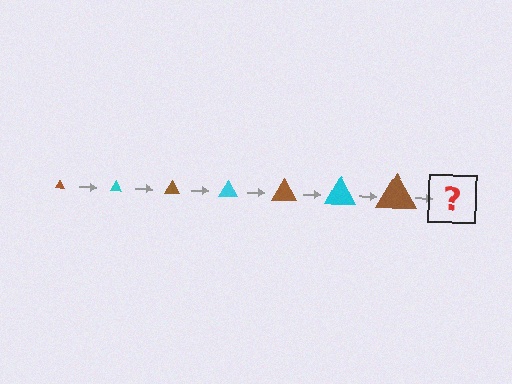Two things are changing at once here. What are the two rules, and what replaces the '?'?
The two rules are that the triangle grows larger each step and the color cycles through brown and cyan. The '?' should be a cyan triangle, larger than the previous one.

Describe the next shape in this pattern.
It should be a cyan triangle, larger than the previous one.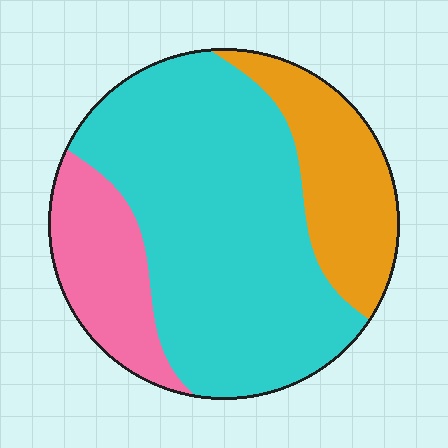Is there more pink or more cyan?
Cyan.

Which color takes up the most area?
Cyan, at roughly 60%.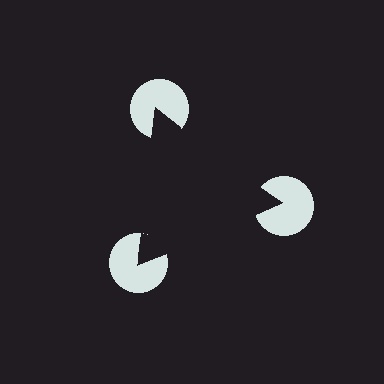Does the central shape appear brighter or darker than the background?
It typically appears slightly darker than the background, even though no actual brightness change is drawn.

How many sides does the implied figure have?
3 sides.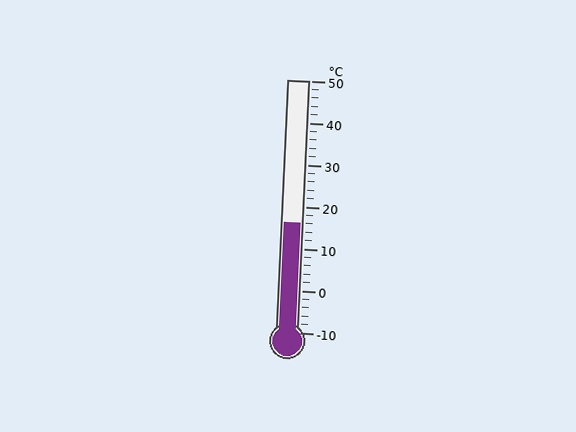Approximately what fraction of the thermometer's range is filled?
The thermometer is filled to approximately 45% of its range.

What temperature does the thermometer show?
The thermometer shows approximately 16°C.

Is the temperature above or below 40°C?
The temperature is below 40°C.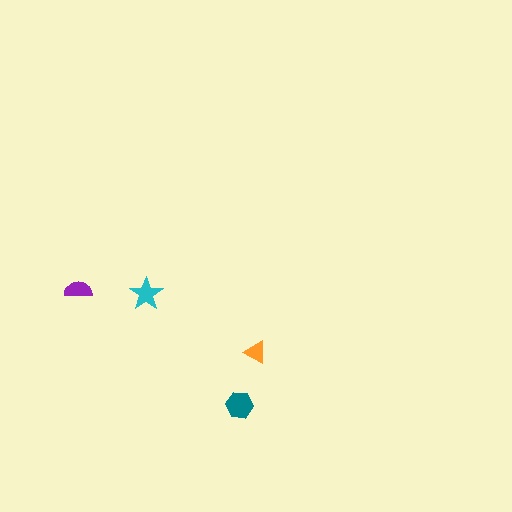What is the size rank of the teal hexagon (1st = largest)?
1st.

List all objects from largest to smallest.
The teal hexagon, the cyan star, the purple semicircle, the orange triangle.